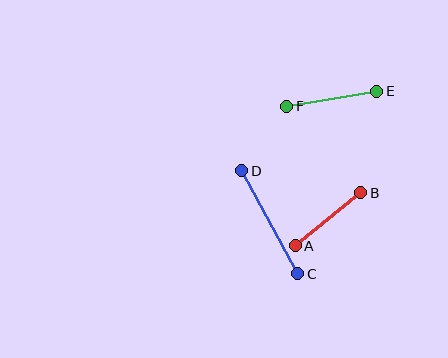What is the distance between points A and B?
The distance is approximately 85 pixels.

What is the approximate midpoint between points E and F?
The midpoint is at approximately (332, 99) pixels.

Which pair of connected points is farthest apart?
Points C and D are farthest apart.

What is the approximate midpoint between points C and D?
The midpoint is at approximately (270, 222) pixels.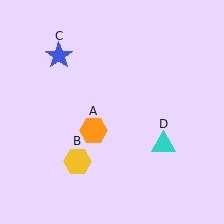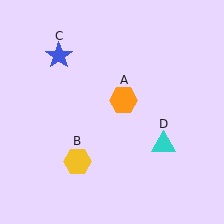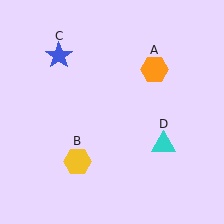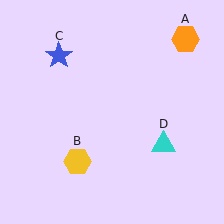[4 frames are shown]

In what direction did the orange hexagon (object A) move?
The orange hexagon (object A) moved up and to the right.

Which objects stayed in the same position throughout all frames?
Yellow hexagon (object B) and blue star (object C) and cyan triangle (object D) remained stationary.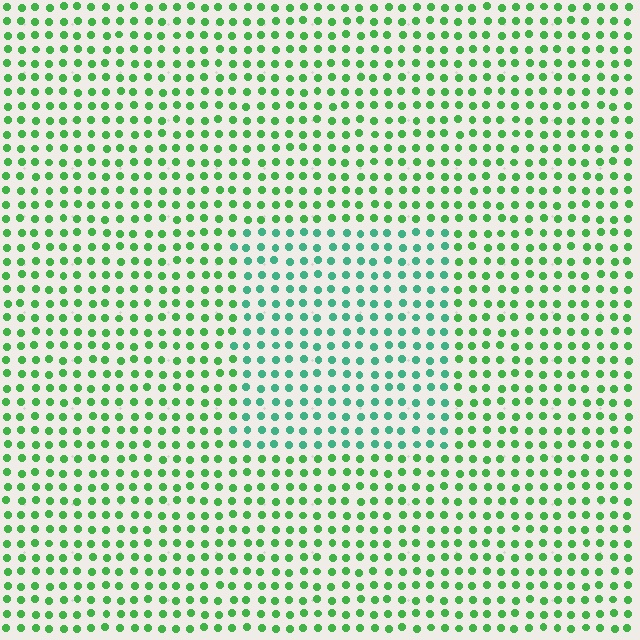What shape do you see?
I see a rectangle.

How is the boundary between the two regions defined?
The boundary is defined purely by a slight shift in hue (about 34 degrees). Spacing, size, and orientation are identical on both sides.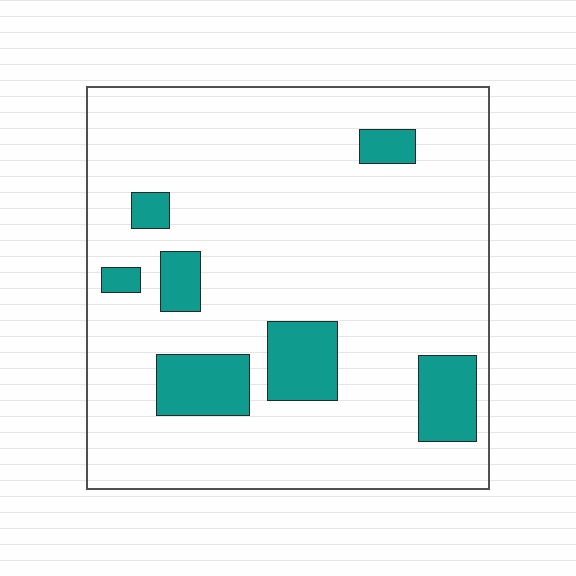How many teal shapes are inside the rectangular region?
7.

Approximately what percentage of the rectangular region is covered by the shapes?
Approximately 15%.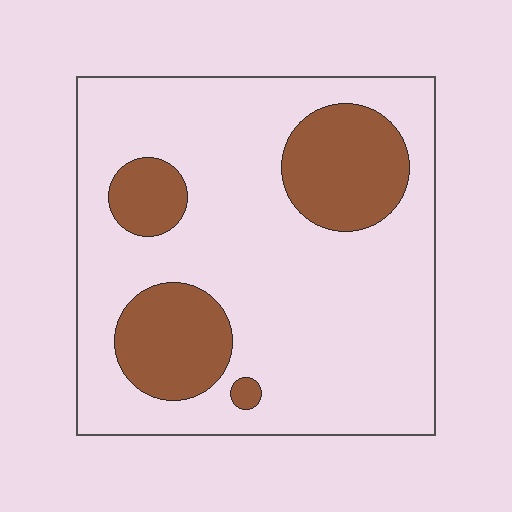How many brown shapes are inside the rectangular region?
4.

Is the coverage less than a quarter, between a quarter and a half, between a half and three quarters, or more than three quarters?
Less than a quarter.